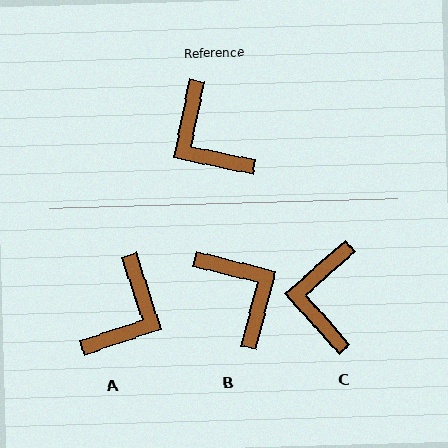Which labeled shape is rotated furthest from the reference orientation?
B, about 178 degrees away.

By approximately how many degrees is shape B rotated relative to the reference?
Approximately 178 degrees counter-clockwise.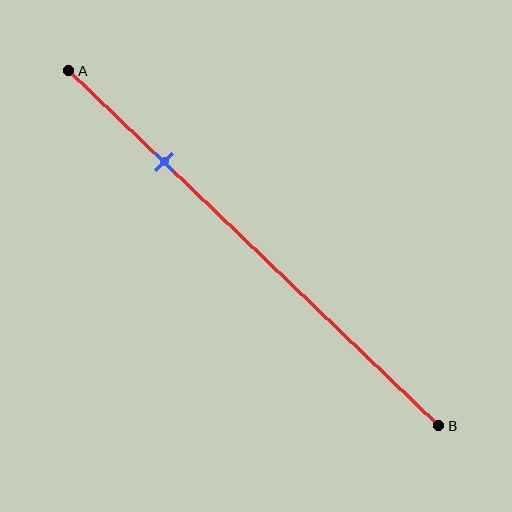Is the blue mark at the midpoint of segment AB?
No, the mark is at about 25% from A, not at the 50% midpoint.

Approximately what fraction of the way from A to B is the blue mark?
The blue mark is approximately 25% of the way from A to B.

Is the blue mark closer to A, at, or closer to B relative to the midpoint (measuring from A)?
The blue mark is closer to point A than the midpoint of segment AB.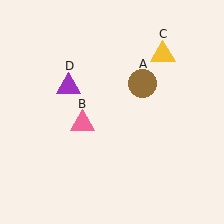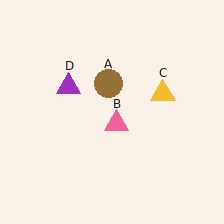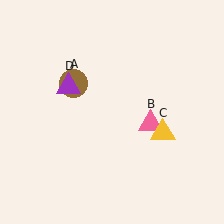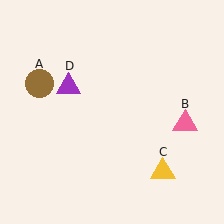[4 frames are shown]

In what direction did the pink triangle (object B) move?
The pink triangle (object B) moved right.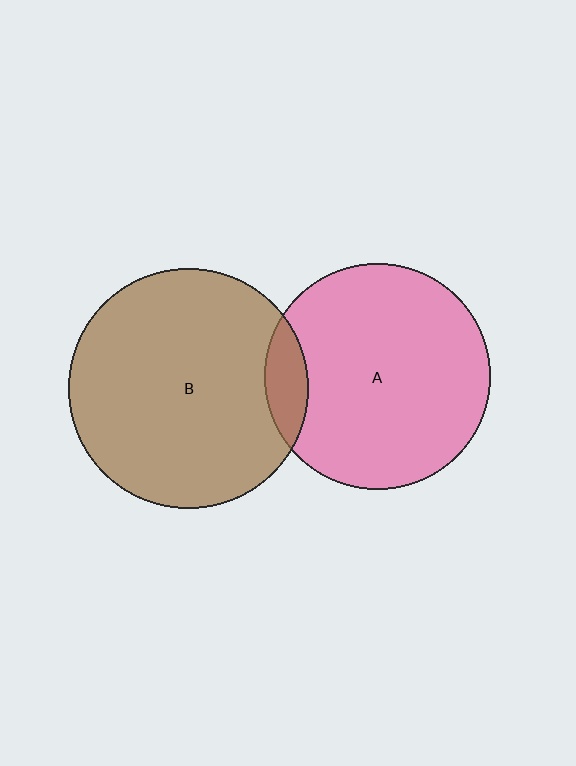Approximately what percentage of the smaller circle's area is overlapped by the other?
Approximately 10%.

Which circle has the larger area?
Circle B (brown).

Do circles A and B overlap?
Yes.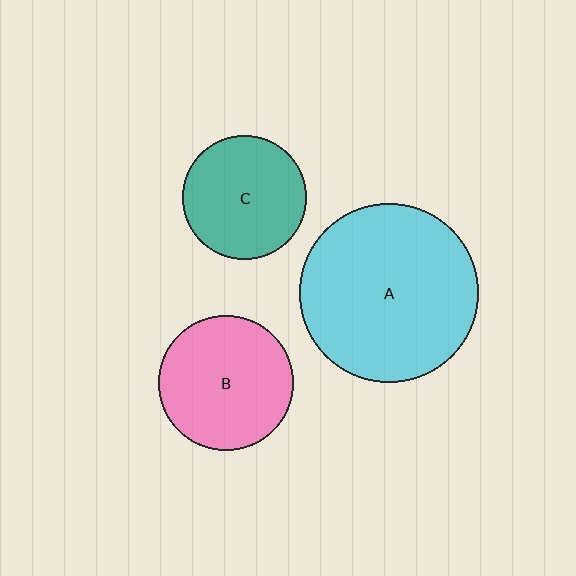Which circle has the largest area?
Circle A (cyan).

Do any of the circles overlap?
No, none of the circles overlap.